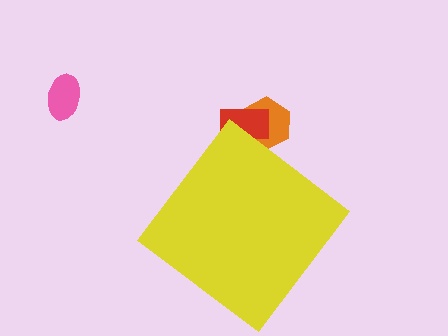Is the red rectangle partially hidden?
Yes, the red rectangle is partially hidden behind the yellow diamond.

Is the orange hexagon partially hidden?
Yes, the orange hexagon is partially hidden behind the yellow diamond.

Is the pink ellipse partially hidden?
No, the pink ellipse is fully visible.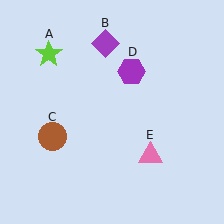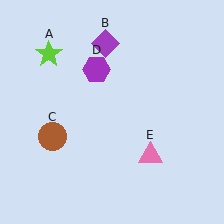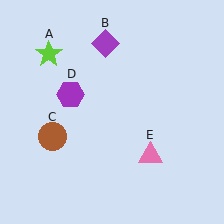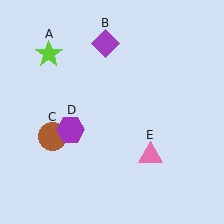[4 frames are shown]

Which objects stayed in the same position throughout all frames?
Lime star (object A) and purple diamond (object B) and brown circle (object C) and pink triangle (object E) remained stationary.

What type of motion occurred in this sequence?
The purple hexagon (object D) rotated counterclockwise around the center of the scene.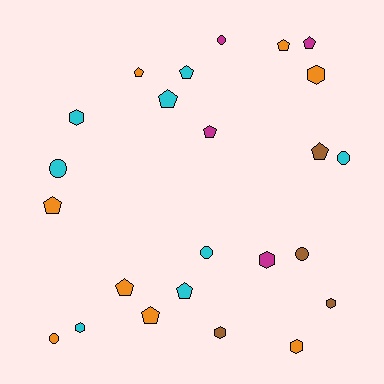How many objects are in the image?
There are 24 objects.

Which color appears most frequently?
Orange, with 8 objects.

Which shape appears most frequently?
Pentagon, with 11 objects.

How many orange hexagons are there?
There are 2 orange hexagons.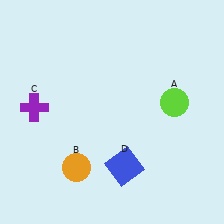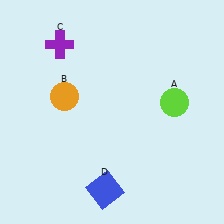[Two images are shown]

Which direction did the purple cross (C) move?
The purple cross (C) moved up.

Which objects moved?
The objects that moved are: the orange circle (B), the purple cross (C), the blue square (D).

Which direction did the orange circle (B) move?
The orange circle (B) moved up.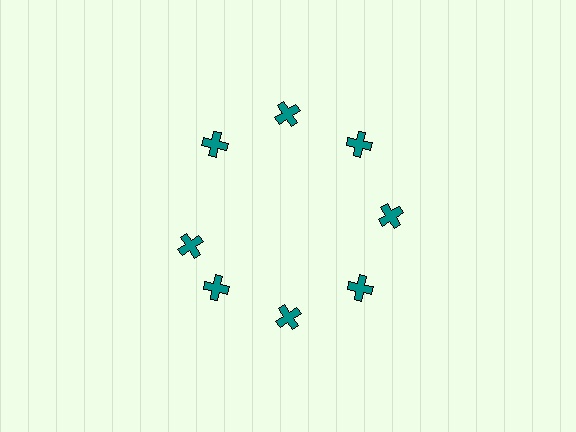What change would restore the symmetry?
The symmetry would be restored by rotating it back into even spacing with its neighbors so that all 8 crosses sit at equal angles and equal distance from the center.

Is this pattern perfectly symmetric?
No. The 8 teal crosses are arranged in a ring, but one element near the 9 o'clock position is rotated out of alignment along the ring, breaking the 8-fold rotational symmetry.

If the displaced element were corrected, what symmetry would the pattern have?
It would have 8-fold rotational symmetry — the pattern would map onto itself every 45 degrees.